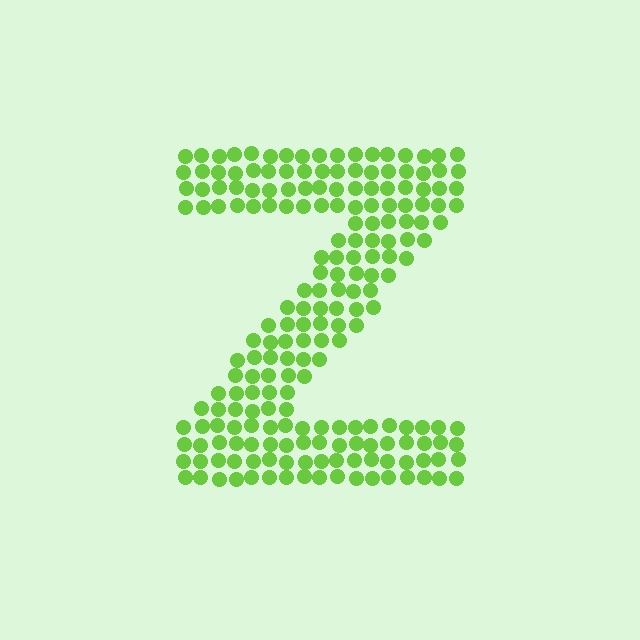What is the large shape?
The large shape is the letter Z.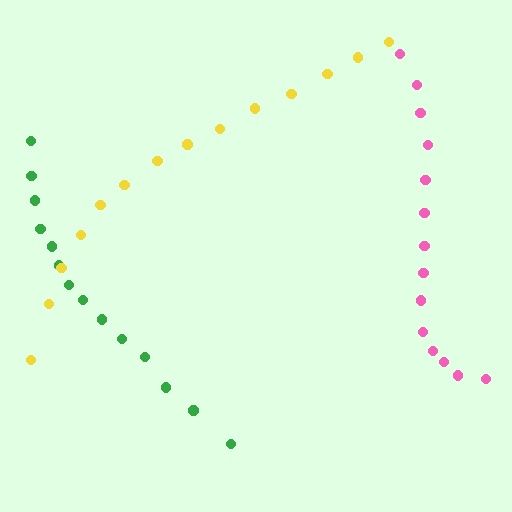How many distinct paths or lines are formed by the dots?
There are 3 distinct paths.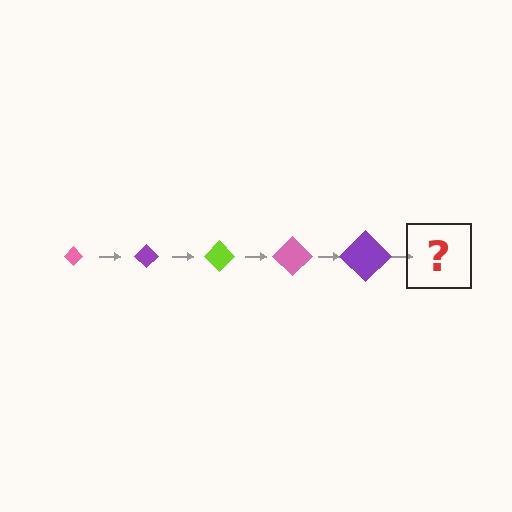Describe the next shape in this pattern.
It should be a lime diamond, larger than the previous one.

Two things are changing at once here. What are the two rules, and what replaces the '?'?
The two rules are that the diamond grows larger each step and the color cycles through pink, purple, and lime. The '?' should be a lime diamond, larger than the previous one.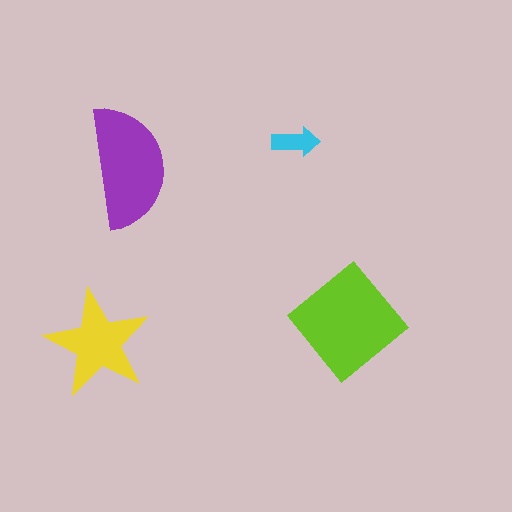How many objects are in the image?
There are 4 objects in the image.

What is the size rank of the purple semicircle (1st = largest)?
2nd.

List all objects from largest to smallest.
The lime diamond, the purple semicircle, the yellow star, the cyan arrow.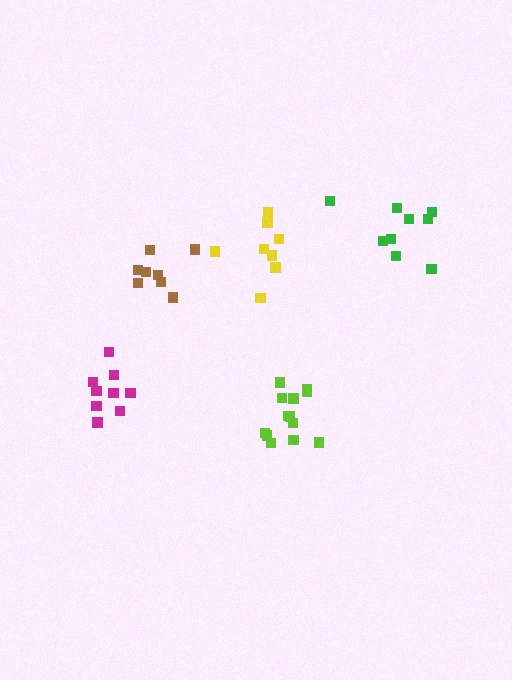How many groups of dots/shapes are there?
There are 5 groups.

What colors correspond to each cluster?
The clusters are colored: lime, yellow, green, brown, magenta.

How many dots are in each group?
Group 1: 13 dots, Group 2: 8 dots, Group 3: 9 dots, Group 4: 8 dots, Group 5: 9 dots (47 total).